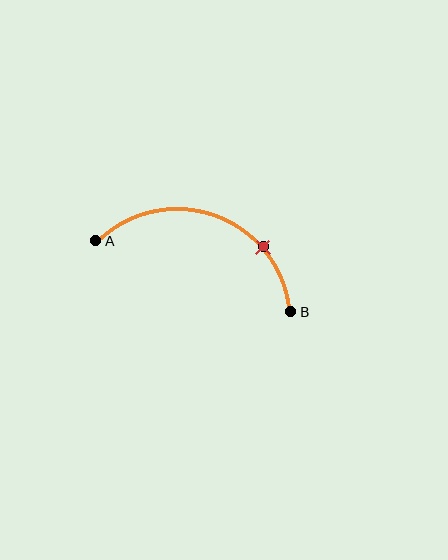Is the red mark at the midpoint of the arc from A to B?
No. The red mark lies on the arc but is closer to endpoint B. The arc midpoint would be at the point on the curve equidistant along the arc from both A and B.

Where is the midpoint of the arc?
The arc midpoint is the point on the curve farthest from the straight line joining A and B. It sits above that line.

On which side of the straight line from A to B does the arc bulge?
The arc bulges above the straight line connecting A and B.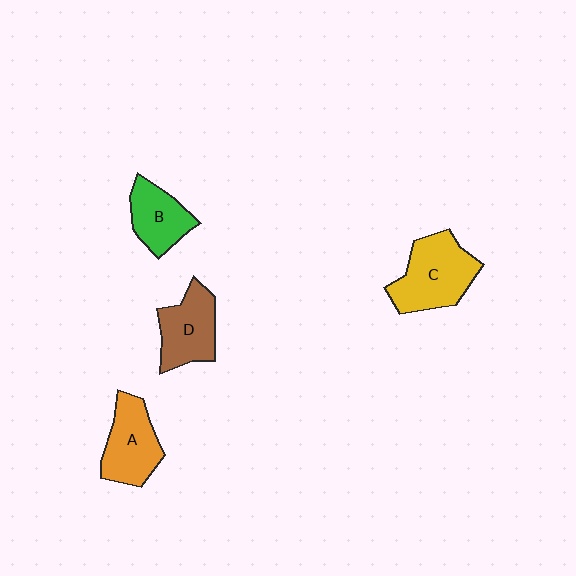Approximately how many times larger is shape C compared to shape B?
Approximately 1.5 times.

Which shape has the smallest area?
Shape B (green).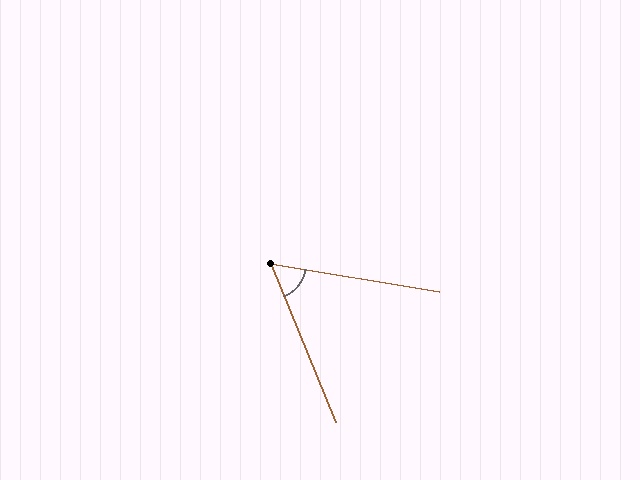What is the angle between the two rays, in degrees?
Approximately 59 degrees.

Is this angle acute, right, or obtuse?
It is acute.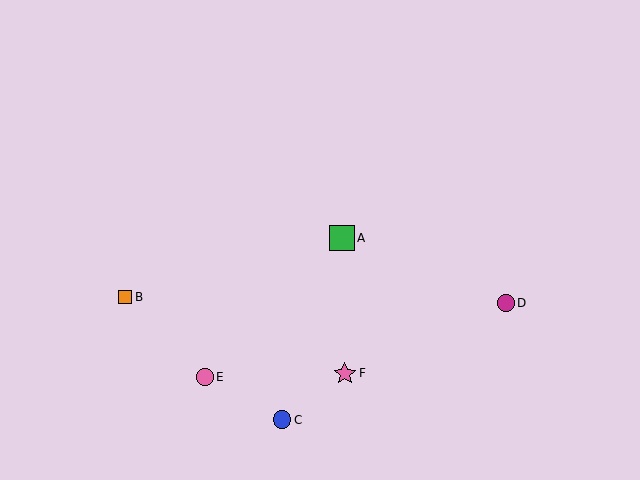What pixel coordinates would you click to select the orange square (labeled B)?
Click at (125, 297) to select the orange square B.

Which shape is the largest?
The green square (labeled A) is the largest.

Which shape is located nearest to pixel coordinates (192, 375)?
The pink circle (labeled E) at (205, 377) is nearest to that location.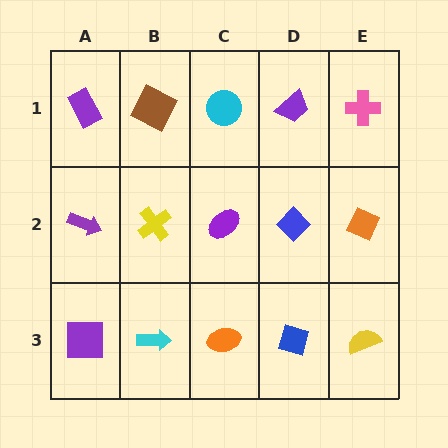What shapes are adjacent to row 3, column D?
A blue diamond (row 2, column D), an orange ellipse (row 3, column C), a yellow semicircle (row 3, column E).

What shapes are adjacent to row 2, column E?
A pink cross (row 1, column E), a yellow semicircle (row 3, column E), a blue diamond (row 2, column D).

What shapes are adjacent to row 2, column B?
A brown square (row 1, column B), a cyan arrow (row 3, column B), a purple arrow (row 2, column A), a purple ellipse (row 2, column C).